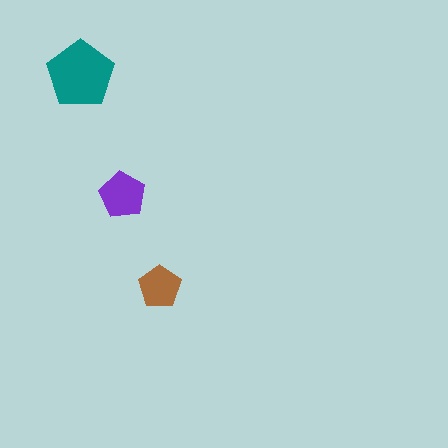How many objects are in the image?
There are 3 objects in the image.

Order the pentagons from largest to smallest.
the teal one, the purple one, the brown one.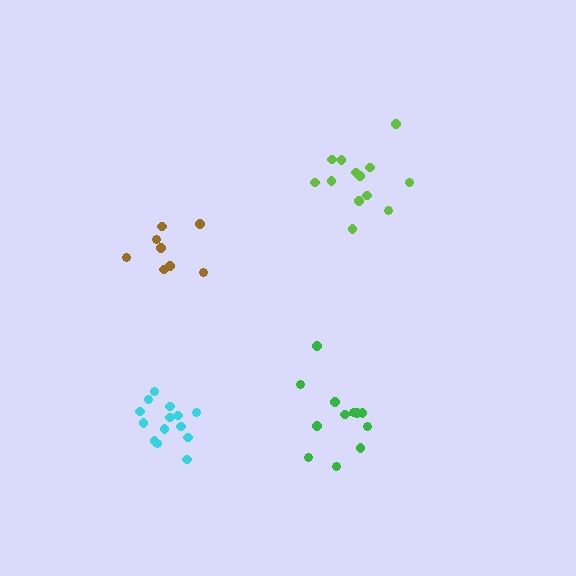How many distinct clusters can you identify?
There are 4 distinct clusters.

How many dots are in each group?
Group 1: 13 dots, Group 2: 12 dots, Group 3: 8 dots, Group 4: 14 dots (47 total).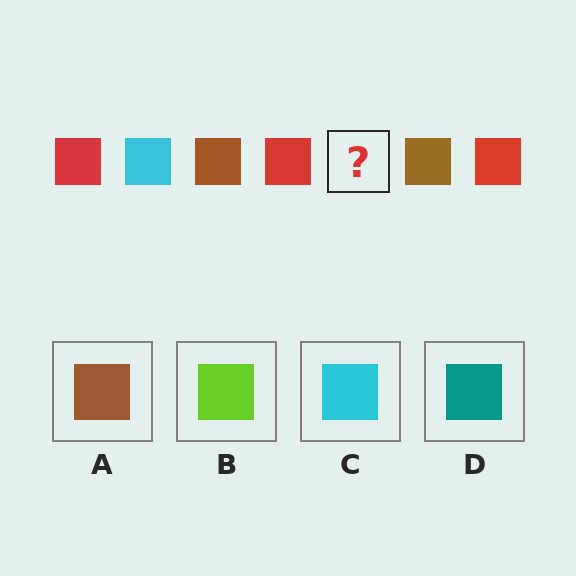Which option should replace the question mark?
Option C.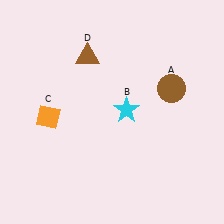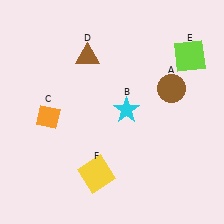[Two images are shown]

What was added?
A lime square (E), a yellow square (F) were added in Image 2.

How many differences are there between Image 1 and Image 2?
There are 2 differences between the two images.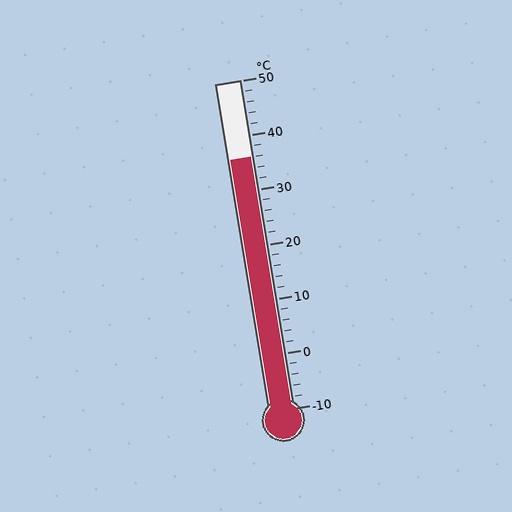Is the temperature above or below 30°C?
The temperature is above 30°C.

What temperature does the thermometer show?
The thermometer shows approximately 36°C.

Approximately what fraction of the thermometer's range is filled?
The thermometer is filled to approximately 75% of its range.